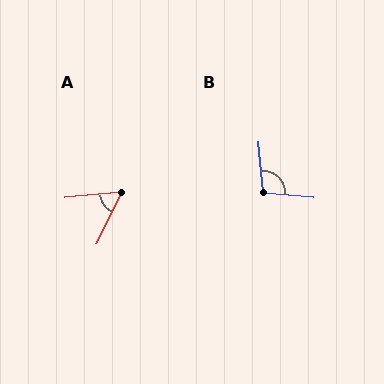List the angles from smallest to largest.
A (58°), B (100°).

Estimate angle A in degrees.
Approximately 58 degrees.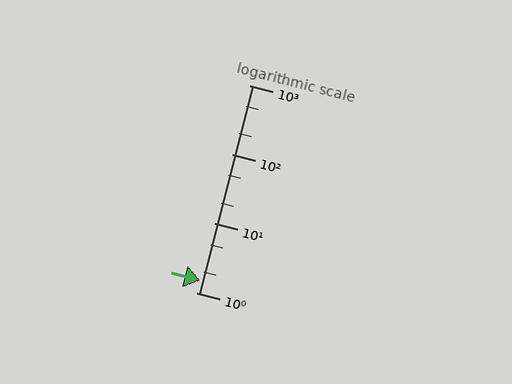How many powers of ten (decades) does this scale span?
The scale spans 3 decades, from 1 to 1000.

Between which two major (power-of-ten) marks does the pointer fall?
The pointer is between 1 and 10.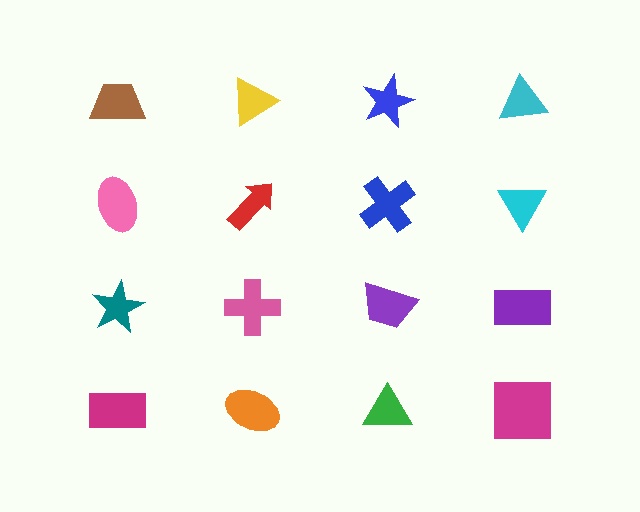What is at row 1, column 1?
A brown trapezoid.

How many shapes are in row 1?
4 shapes.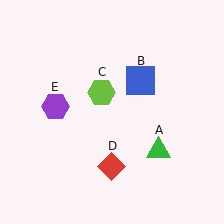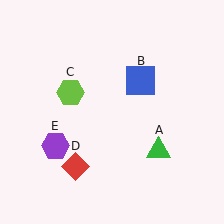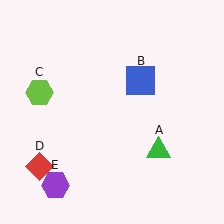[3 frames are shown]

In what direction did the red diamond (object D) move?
The red diamond (object D) moved left.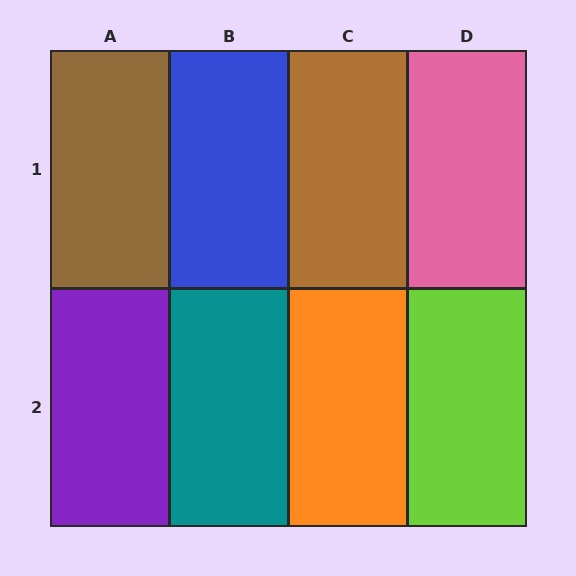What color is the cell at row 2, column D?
Lime.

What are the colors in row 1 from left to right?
Brown, blue, brown, pink.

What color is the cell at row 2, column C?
Orange.